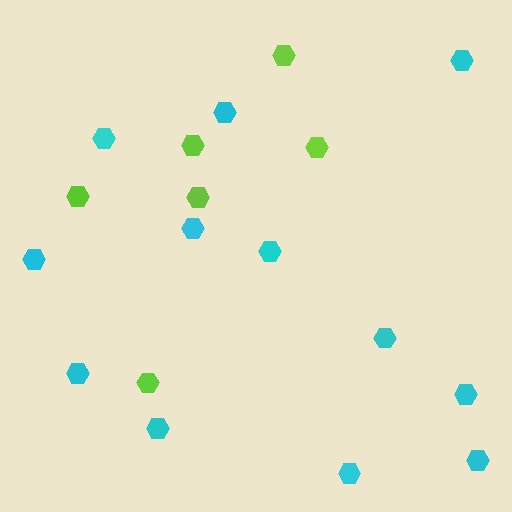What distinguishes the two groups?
There are 2 groups: one group of lime hexagons (6) and one group of cyan hexagons (12).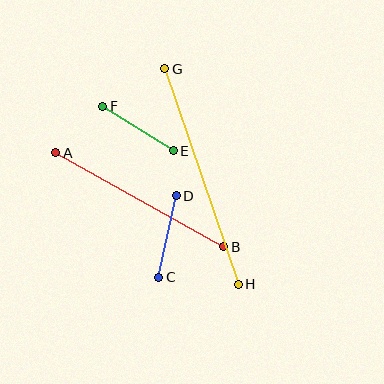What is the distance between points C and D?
The distance is approximately 84 pixels.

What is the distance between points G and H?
The distance is approximately 228 pixels.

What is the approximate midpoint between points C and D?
The midpoint is at approximately (168, 236) pixels.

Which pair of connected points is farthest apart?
Points G and H are farthest apart.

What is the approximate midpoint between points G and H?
The midpoint is at approximately (202, 176) pixels.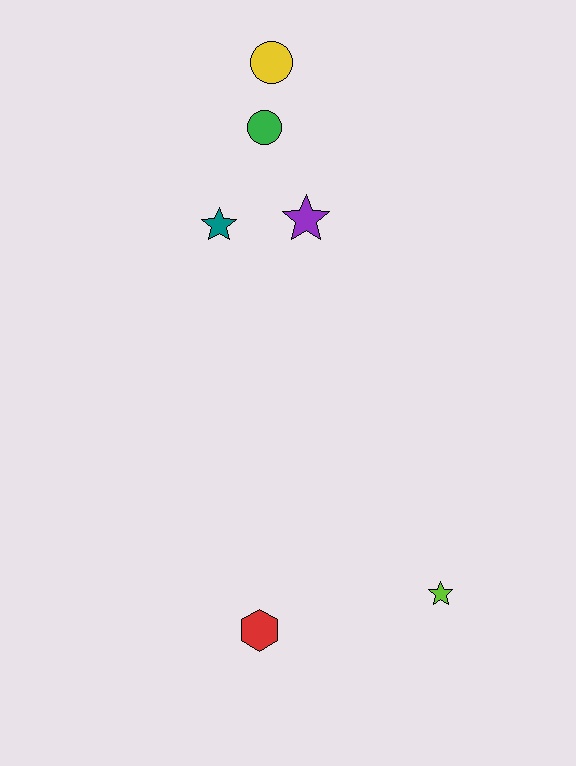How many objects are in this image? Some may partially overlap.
There are 6 objects.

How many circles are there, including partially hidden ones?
There are 2 circles.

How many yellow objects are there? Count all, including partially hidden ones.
There is 1 yellow object.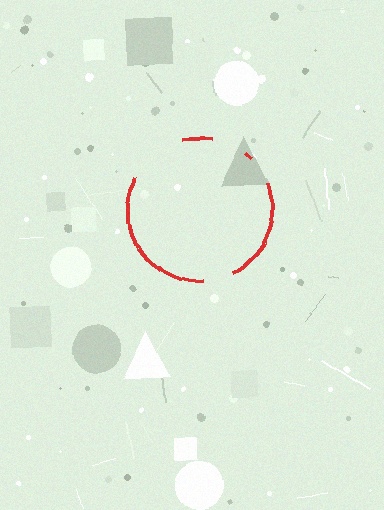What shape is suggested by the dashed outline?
The dashed outline suggests a circle.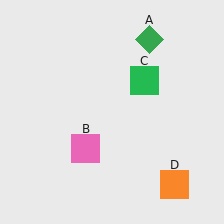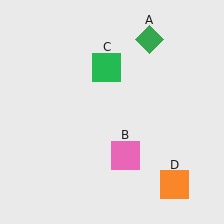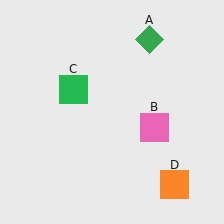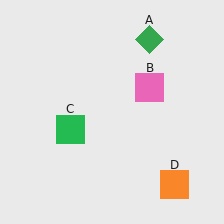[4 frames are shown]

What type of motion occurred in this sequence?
The pink square (object B), green square (object C) rotated counterclockwise around the center of the scene.